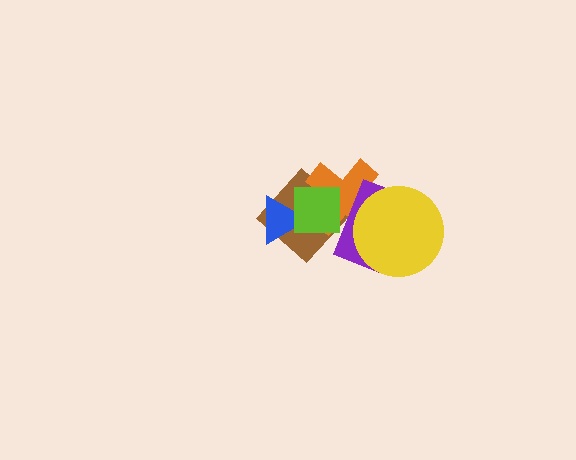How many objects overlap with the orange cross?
4 objects overlap with the orange cross.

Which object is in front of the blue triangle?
The lime square is in front of the blue triangle.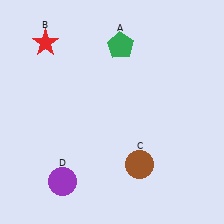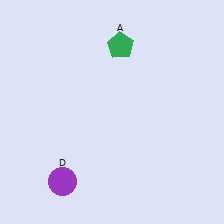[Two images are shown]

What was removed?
The brown circle (C), the red star (B) were removed in Image 2.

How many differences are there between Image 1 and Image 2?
There are 2 differences between the two images.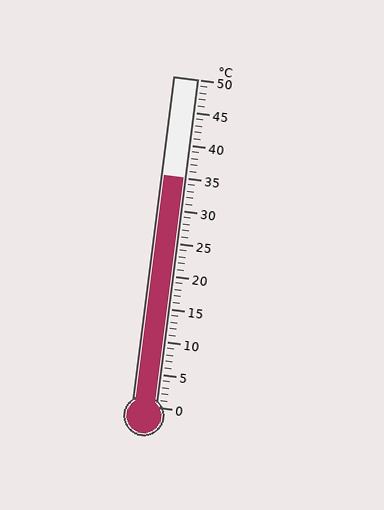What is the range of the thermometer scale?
The thermometer scale ranges from 0°C to 50°C.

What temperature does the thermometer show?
The thermometer shows approximately 35°C.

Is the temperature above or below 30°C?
The temperature is above 30°C.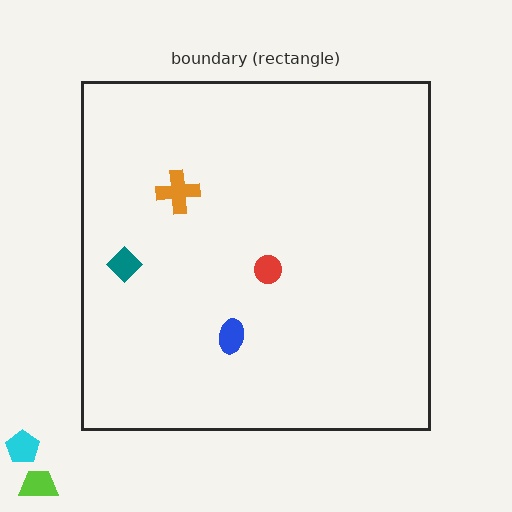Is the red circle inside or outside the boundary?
Inside.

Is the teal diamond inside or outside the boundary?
Inside.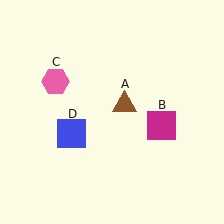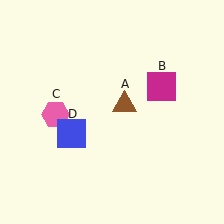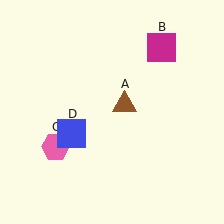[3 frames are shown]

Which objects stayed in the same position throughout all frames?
Brown triangle (object A) and blue square (object D) remained stationary.